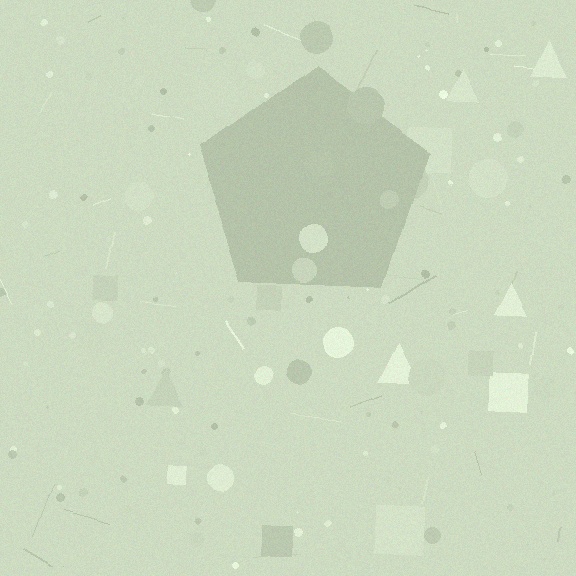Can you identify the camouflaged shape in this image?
The camouflaged shape is a pentagon.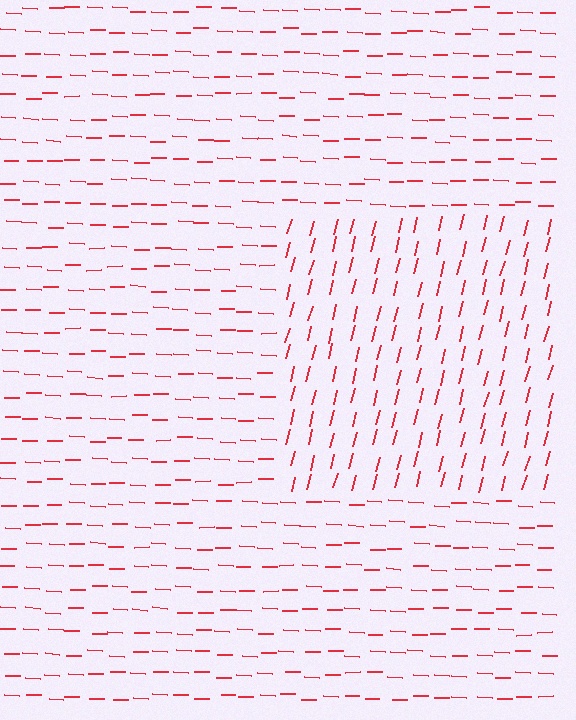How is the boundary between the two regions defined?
The boundary is defined purely by a change in line orientation (approximately 77 degrees difference). All lines are the same color and thickness.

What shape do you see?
I see a rectangle.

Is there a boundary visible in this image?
Yes, there is a texture boundary formed by a change in line orientation.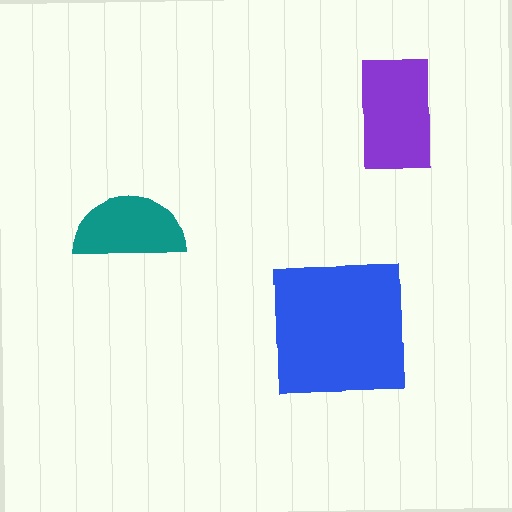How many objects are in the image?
There are 3 objects in the image.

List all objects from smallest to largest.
The teal semicircle, the purple rectangle, the blue square.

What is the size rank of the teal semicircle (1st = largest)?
3rd.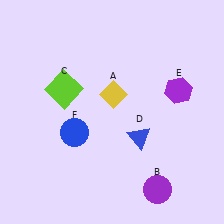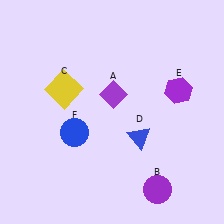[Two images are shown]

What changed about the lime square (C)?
In Image 1, C is lime. In Image 2, it changed to yellow.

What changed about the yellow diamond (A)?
In Image 1, A is yellow. In Image 2, it changed to purple.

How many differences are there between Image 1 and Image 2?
There are 2 differences between the two images.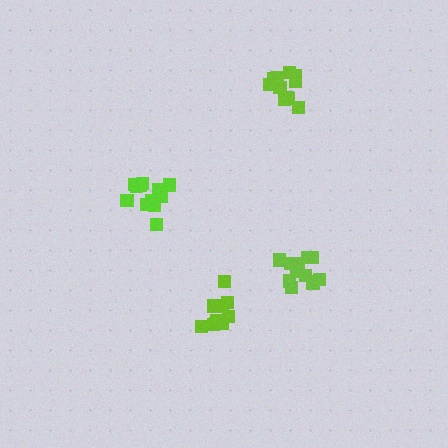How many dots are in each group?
Group 1: 10 dots, Group 2: 11 dots, Group 3: 12 dots, Group 4: 13 dots (46 total).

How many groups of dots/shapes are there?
There are 4 groups.